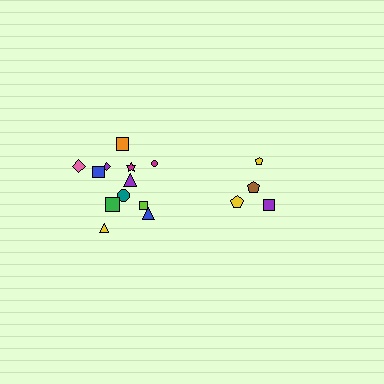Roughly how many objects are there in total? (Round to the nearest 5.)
Roughly 15 objects in total.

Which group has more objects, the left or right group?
The left group.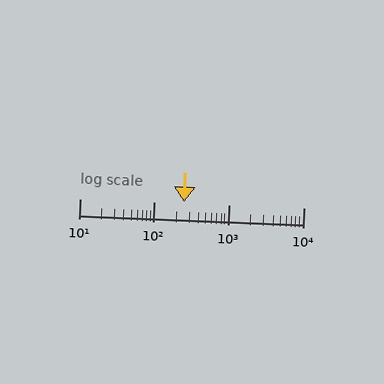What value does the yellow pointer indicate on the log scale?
The pointer indicates approximately 250.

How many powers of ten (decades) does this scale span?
The scale spans 3 decades, from 10 to 10000.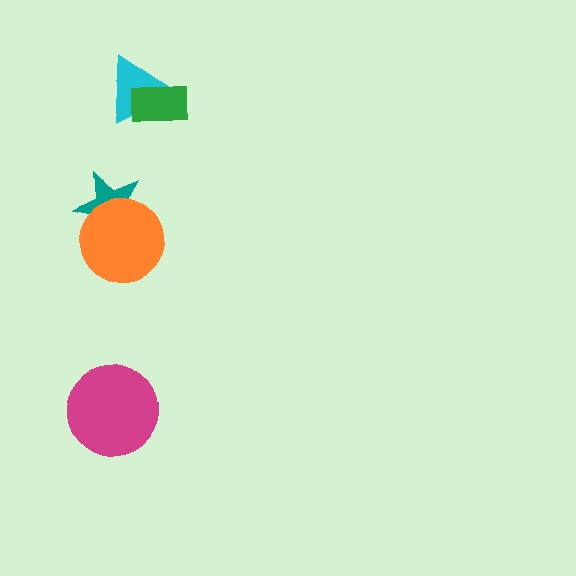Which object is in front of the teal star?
The orange circle is in front of the teal star.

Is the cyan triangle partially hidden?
Yes, it is partially covered by another shape.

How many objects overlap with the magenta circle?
0 objects overlap with the magenta circle.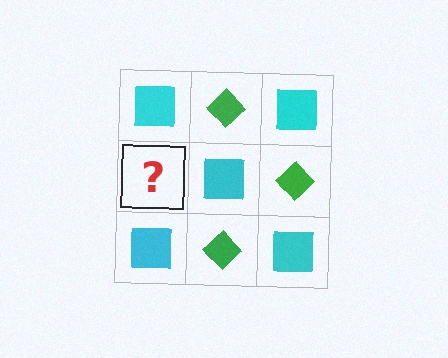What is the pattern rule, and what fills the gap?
The rule is that it alternates cyan square and green diamond in a checkerboard pattern. The gap should be filled with a green diamond.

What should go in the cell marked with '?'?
The missing cell should contain a green diamond.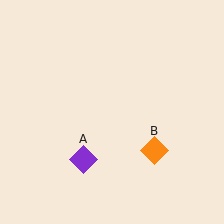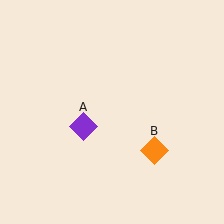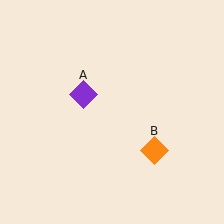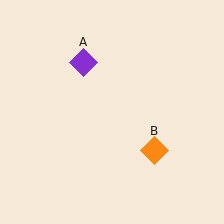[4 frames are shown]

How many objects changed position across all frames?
1 object changed position: purple diamond (object A).